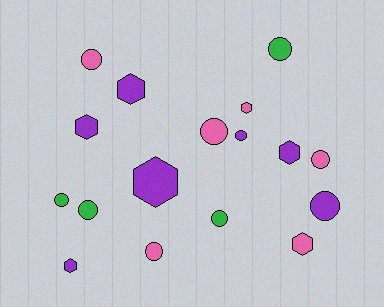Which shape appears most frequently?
Circle, with 10 objects.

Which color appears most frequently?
Purple, with 7 objects.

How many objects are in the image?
There are 17 objects.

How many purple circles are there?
There are 2 purple circles.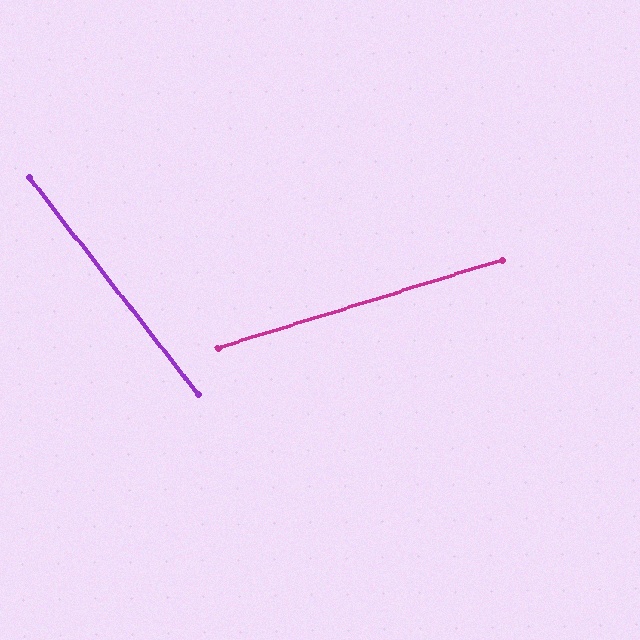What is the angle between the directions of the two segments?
Approximately 69 degrees.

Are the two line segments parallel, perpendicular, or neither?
Neither parallel nor perpendicular — they differ by about 69°.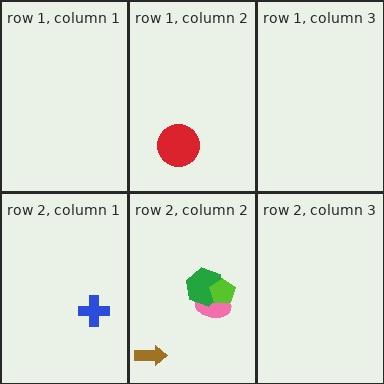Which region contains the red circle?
The row 1, column 2 region.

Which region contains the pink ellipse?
The row 2, column 2 region.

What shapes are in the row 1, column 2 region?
The red circle.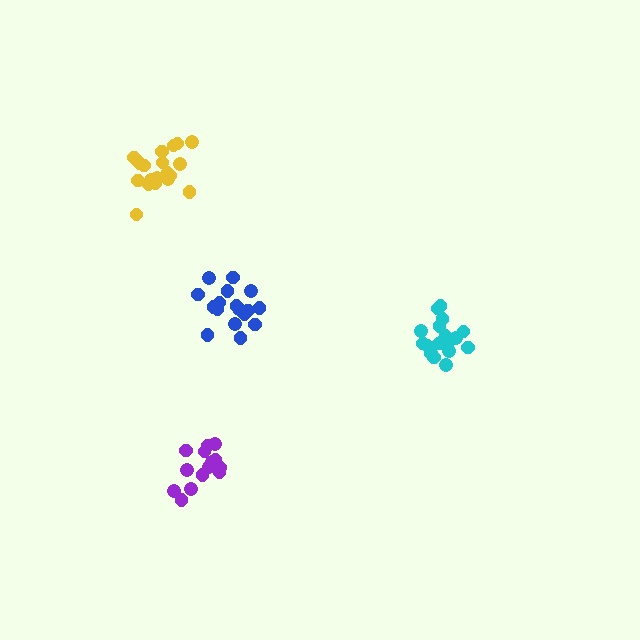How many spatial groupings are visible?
There are 4 spatial groupings.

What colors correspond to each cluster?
The clusters are colored: yellow, purple, blue, cyan.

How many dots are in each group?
Group 1: 20 dots, Group 2: 15 dots, Group 3: 17 dots, Group 4: 19 dots (71 total).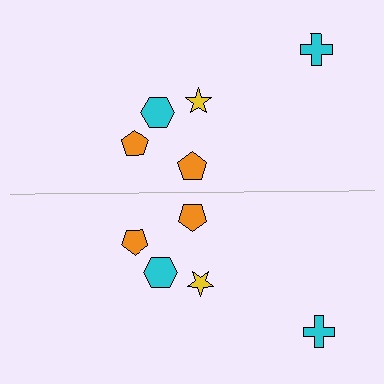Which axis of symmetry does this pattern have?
The pattern has a horizontal axis of symmetry running through the center of the image.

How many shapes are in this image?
There are 10 shapes in this image.